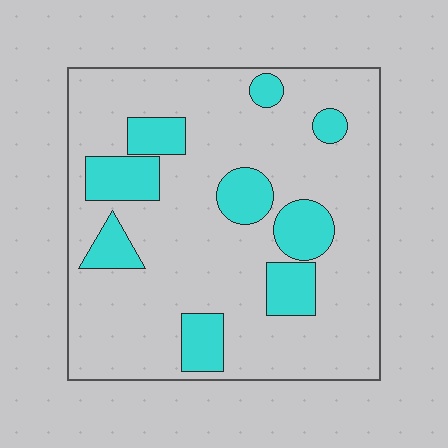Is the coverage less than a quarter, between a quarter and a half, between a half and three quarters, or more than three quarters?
Less than a quarter.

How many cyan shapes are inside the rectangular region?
9.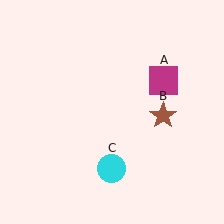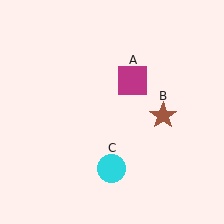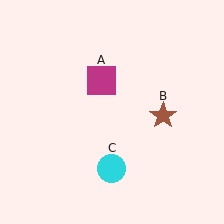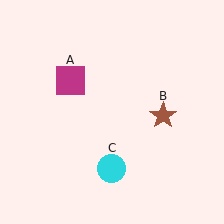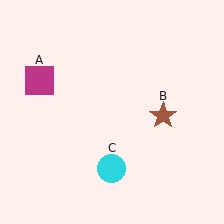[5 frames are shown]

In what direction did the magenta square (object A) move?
The magenta square (object A) moved left.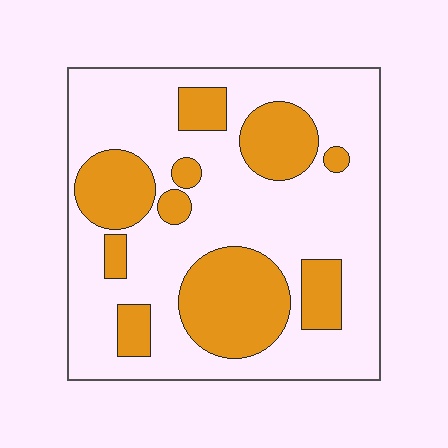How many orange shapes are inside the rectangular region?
10.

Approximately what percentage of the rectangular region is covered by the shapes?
Approximately 30%.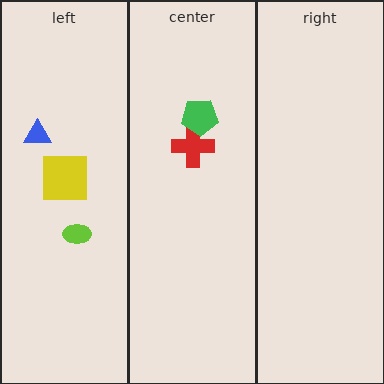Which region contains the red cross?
The center region.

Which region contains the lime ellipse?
The left region.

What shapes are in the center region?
The red cross, the green pentagon.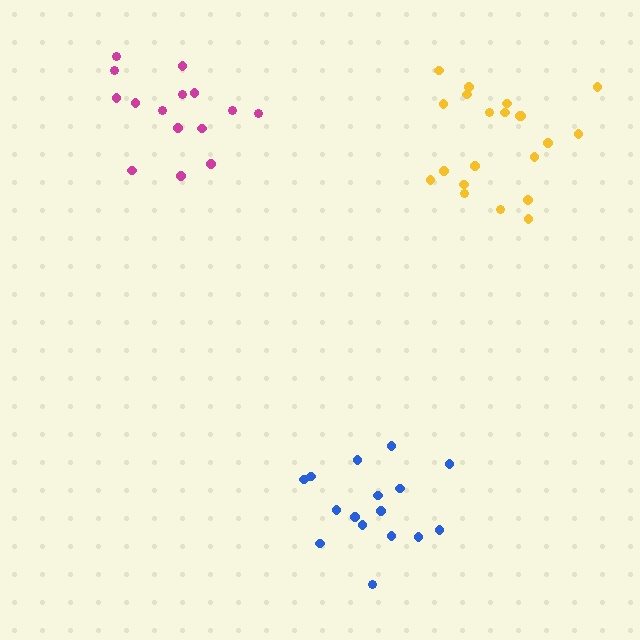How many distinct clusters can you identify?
There are 3 distinct clusters.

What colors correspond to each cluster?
The clusters are colored: yellow, magenta, blue.